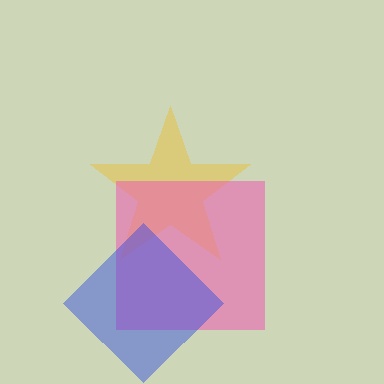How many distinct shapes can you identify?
There are 3 distinct shapes: a yellow star, a pink square, a blue diamond.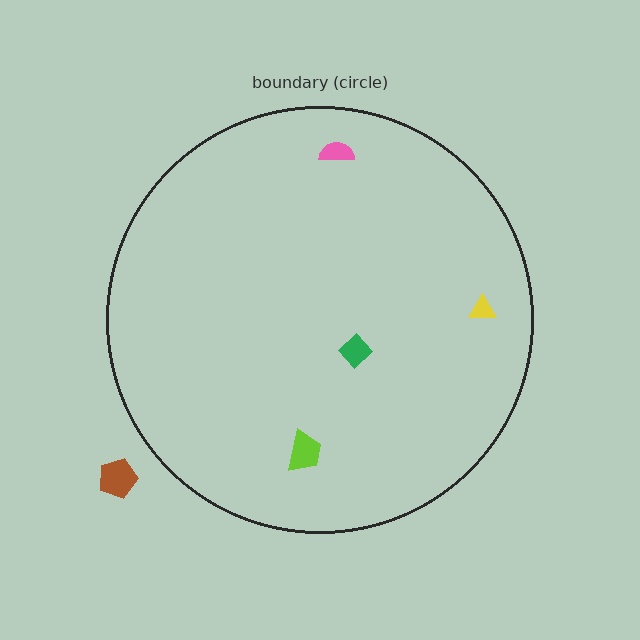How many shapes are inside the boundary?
4 inside, 1 outside.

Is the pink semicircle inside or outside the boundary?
Inside.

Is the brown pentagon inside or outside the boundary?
Outside.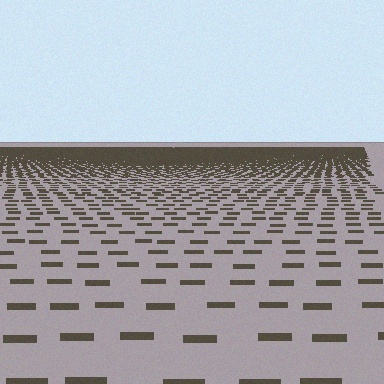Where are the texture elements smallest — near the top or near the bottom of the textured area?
Near the top.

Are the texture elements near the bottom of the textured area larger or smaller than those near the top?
Larger. Near the bottom, elements are closer to the viewer and appear at a bigger on-screen size.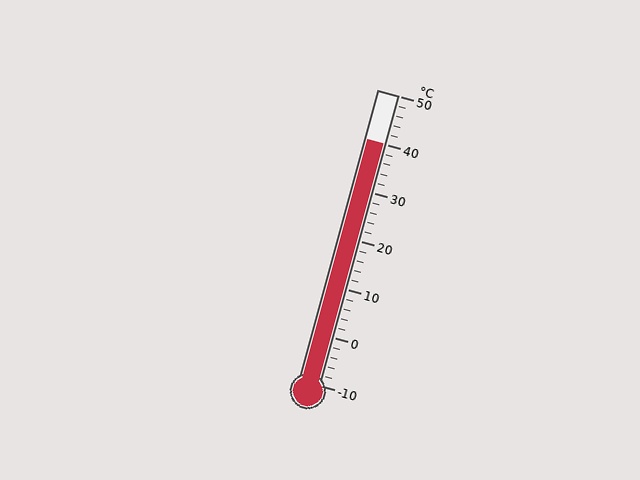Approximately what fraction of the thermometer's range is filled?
The thermometer is filled to approximately 85% of its range.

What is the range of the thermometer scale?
The thermometer scale ranges from -10°C to 50°C.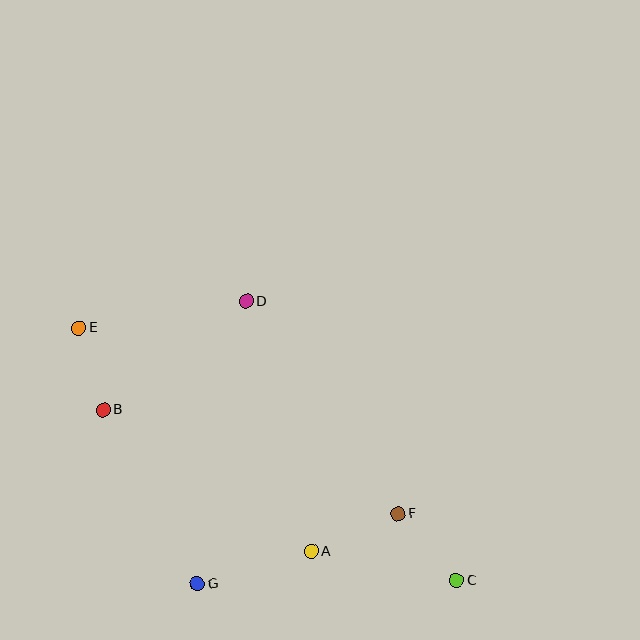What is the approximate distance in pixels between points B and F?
The distance between B and F is approximately 313 pixels.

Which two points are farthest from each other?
Points C and E are farthest from each other.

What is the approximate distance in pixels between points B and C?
The distance between B and C is approximately 393 pixels.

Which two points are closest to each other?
Points B and E are closest to each other.